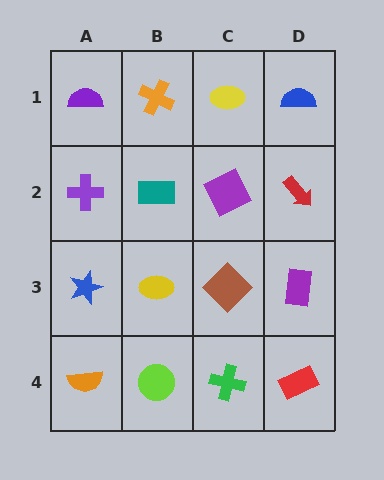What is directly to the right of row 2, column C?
A red arrow.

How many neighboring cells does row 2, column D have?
3.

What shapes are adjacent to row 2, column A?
A purple semicircle (row 1, column A), a blue star (row 3, column A), a teal rectangle (row 2, column B).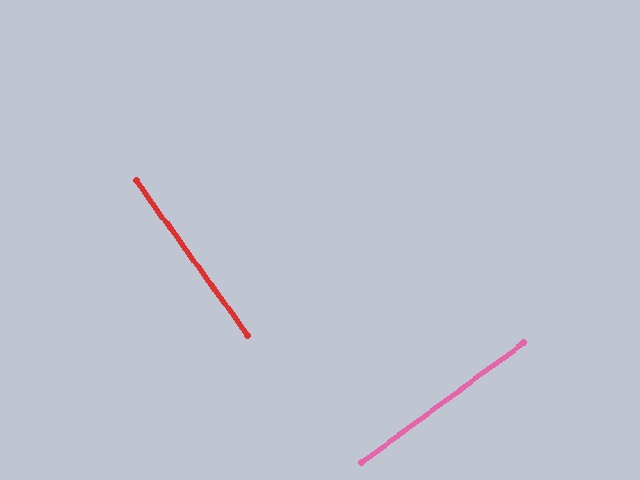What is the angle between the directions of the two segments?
Approximately 89 degrees.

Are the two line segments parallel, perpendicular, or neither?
Perpendicular — they meet at approximately 89°.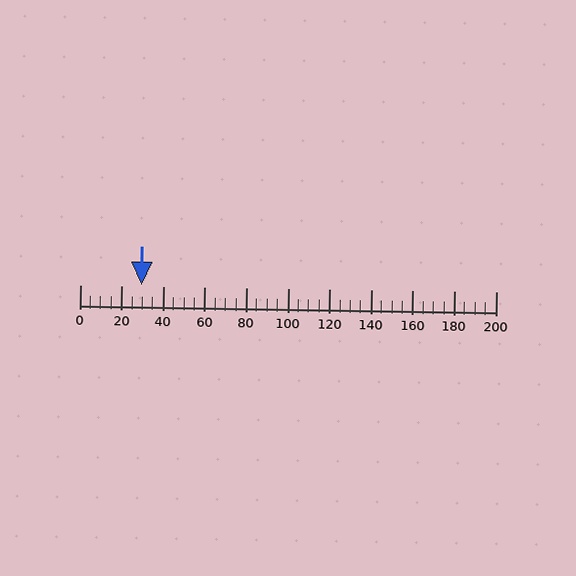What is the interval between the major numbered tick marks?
The major tick marks are spaced 20 units apart.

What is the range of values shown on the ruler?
The ruler shows values from 0 to 200.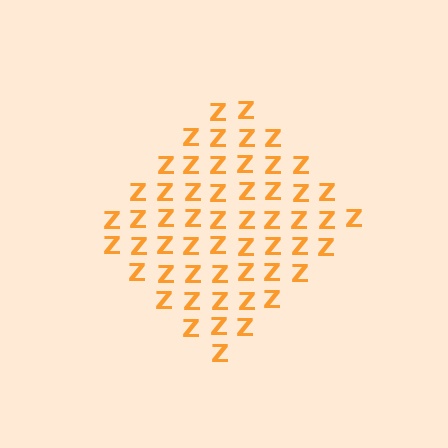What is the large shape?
The large shape is a diamond.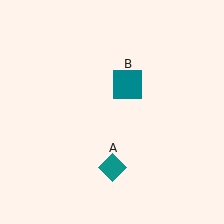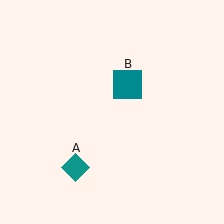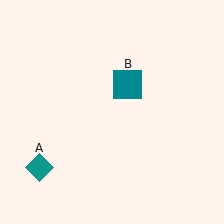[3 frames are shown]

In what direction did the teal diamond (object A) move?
The teal diamond (object A) moved left.